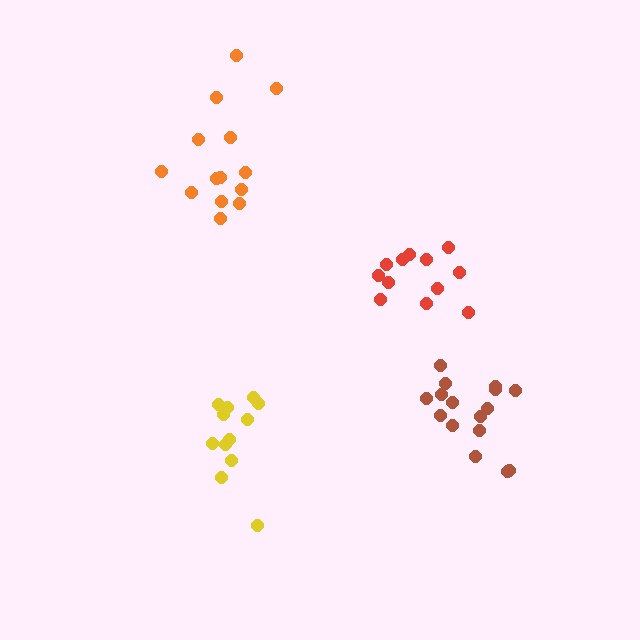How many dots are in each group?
Group 1: 12 dots, Group 2: 16 dots, Group 3: 12 dots, Group 4: 14 dots (54 total).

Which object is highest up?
The orange cluster is topmost.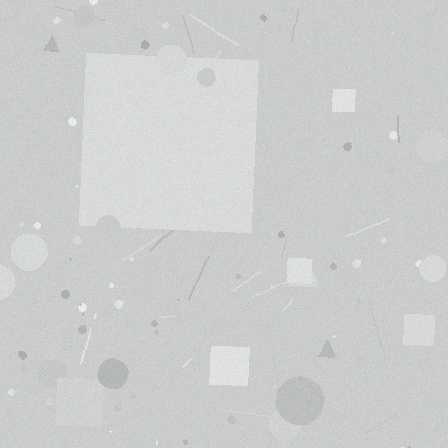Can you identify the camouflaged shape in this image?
The camouflaged shape is a square.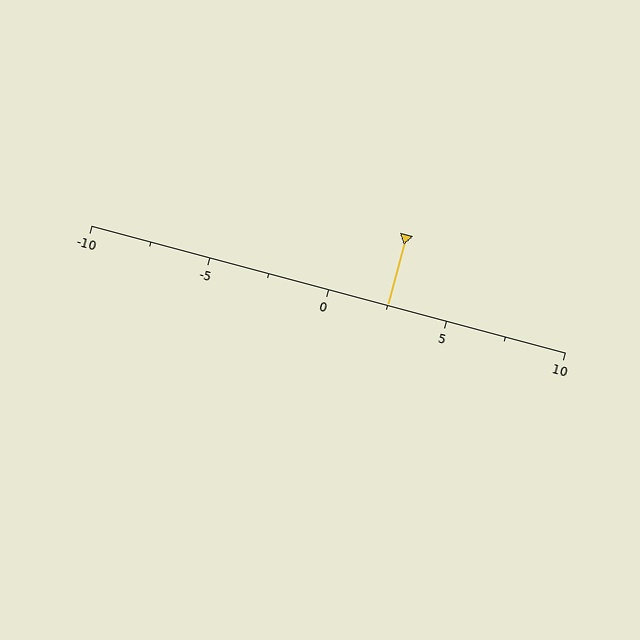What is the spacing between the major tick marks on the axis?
The major ticks are spaced 5 apart.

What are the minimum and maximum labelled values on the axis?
The axis runs from -10 to 10.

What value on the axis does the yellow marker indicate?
The marker indicates approximately 2.5.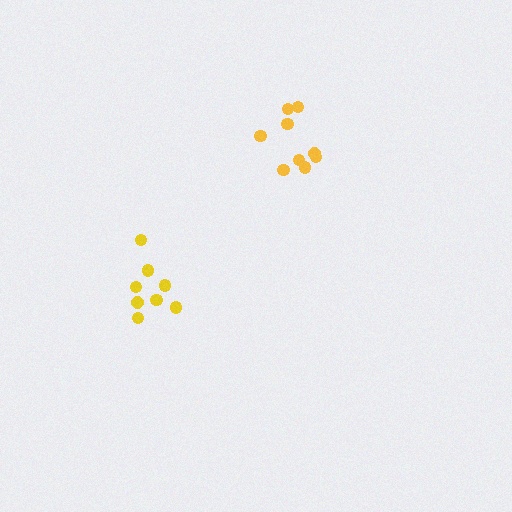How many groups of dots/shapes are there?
There are 2 groups.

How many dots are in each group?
Group 1: 9 dots, Group 2: 8 dots (17 total).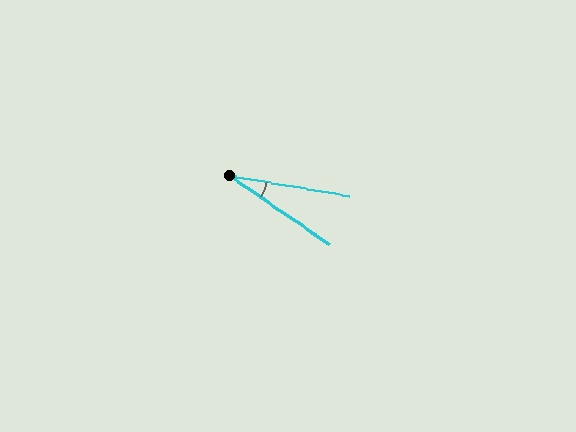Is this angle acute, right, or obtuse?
It is acute.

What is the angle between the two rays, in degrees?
Approximately 25 degrees.